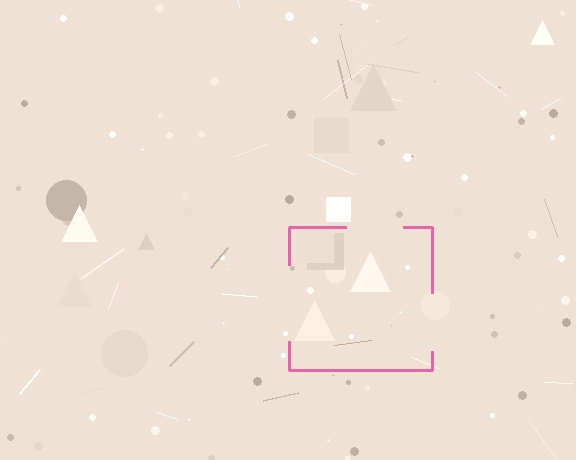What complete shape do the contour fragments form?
The contour fragments form a square.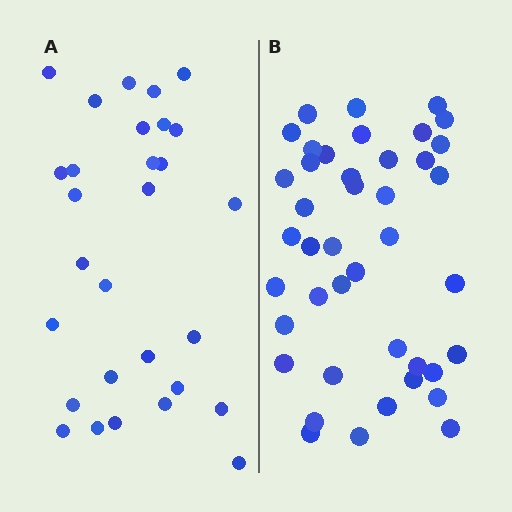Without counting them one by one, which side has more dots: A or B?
Region B (the right region) has more dots.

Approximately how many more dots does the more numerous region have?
Region B has approximately 15 more dots than region A.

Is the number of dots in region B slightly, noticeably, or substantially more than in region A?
Region B has noticeably more, but not dramatically so. The ratio is roughly 1.4 to 1.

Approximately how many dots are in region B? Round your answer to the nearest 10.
About 40 dots. (The exact count is 42, which rounds to 40.)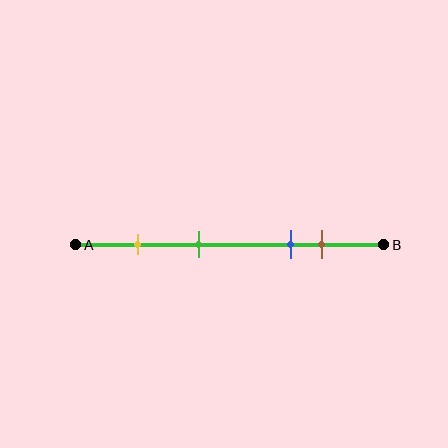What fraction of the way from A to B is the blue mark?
The blue mark is approximately 70% (0.7) of the way from A to B.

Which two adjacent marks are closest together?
The blue and brown marks are the closest adjacent pair.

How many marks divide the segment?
There are 4 marks dividing the segment.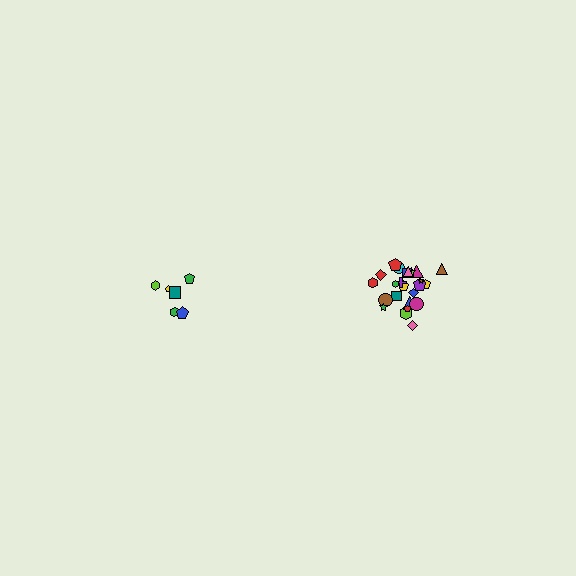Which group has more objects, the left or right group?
The right group.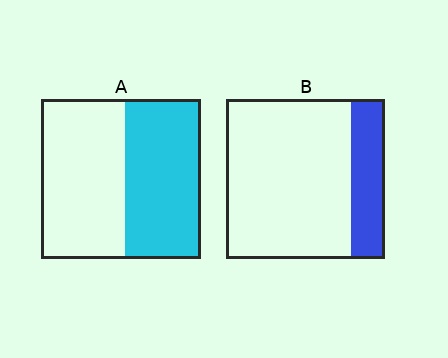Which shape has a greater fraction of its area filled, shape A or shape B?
Shape A.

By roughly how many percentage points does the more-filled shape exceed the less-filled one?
By roughly 25 percentage points (A over B).